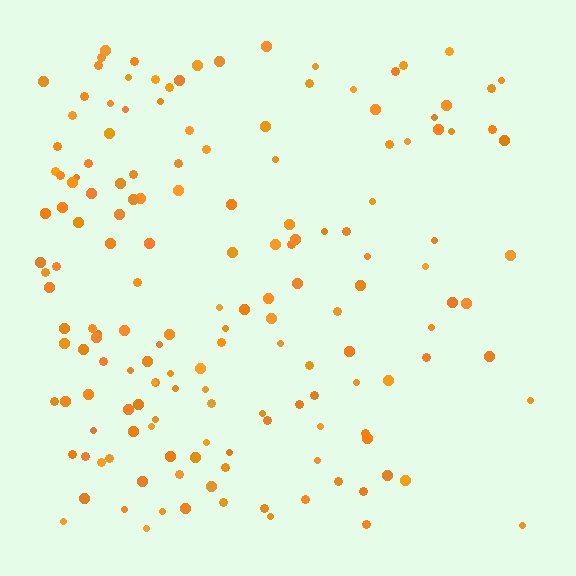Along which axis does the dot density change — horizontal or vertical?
Horizontal.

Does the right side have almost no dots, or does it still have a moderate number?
Still a moderate number, just noticeably fewer than the left.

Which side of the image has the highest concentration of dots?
The left.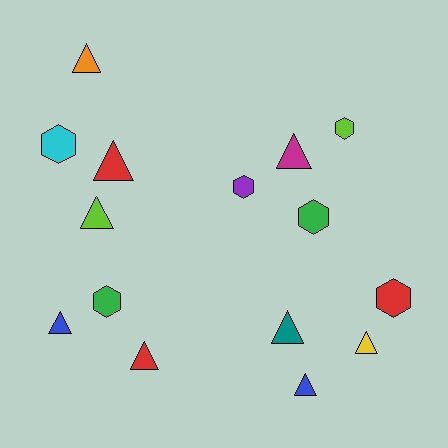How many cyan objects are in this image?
There is 1 cyan object.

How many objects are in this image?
There are 15 objects.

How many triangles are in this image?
There are 9 triangles.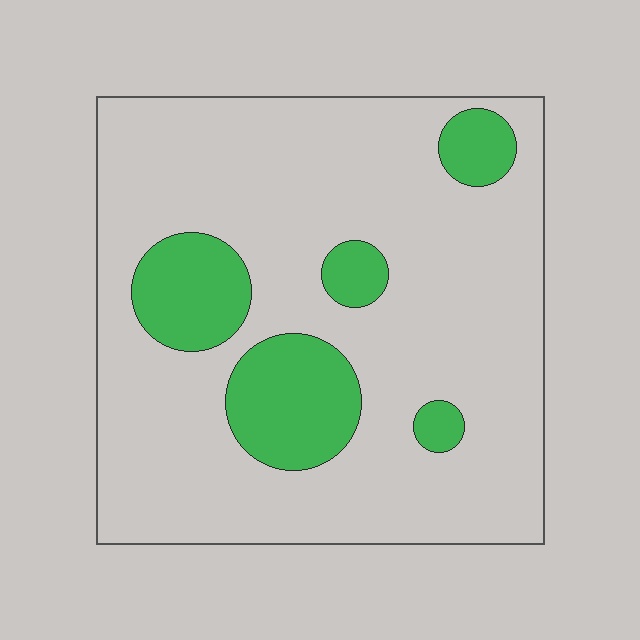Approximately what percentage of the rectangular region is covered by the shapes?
Approximately 20%.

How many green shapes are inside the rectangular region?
5.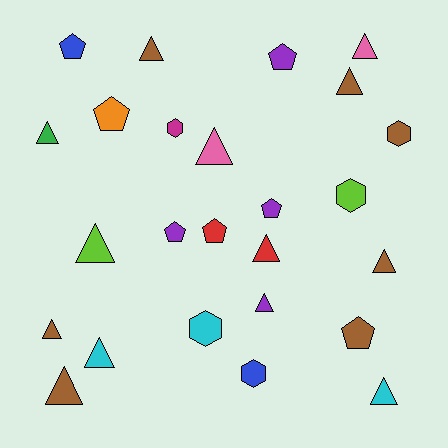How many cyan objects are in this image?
There are 3 cyan objects.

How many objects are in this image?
There are 25 objects.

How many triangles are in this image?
There are 13 triangles.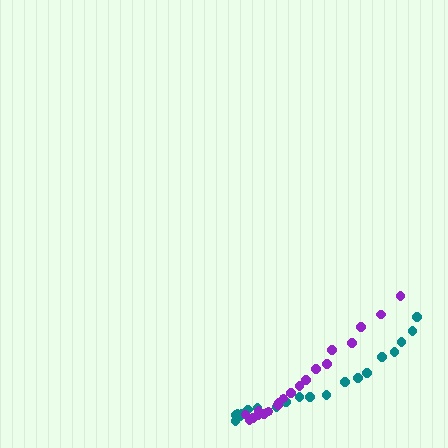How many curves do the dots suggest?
There are 2 distinct paths.